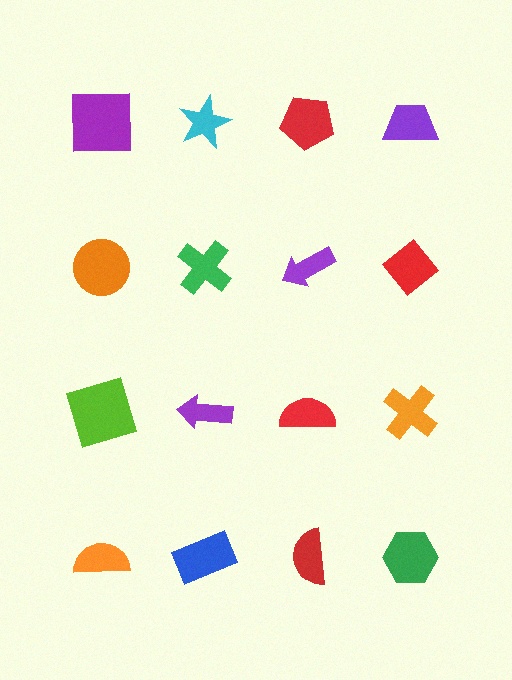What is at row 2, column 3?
A purple arrow.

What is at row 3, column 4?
An orange cross.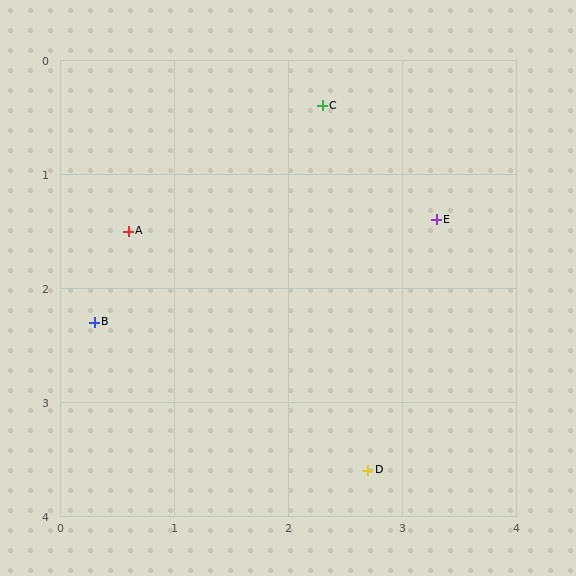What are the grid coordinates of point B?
Point B is at approximately (0.3, 2.3).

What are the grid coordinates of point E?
Point E is at approximately (3.3, 1.4).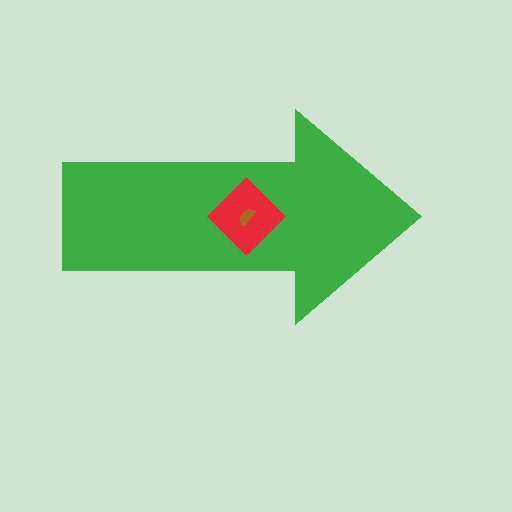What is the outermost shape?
The green arrow.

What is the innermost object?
The brown semicircle.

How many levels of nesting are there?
3.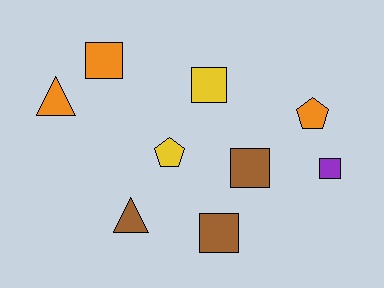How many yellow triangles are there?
There are no yellow triangles.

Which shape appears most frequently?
Square, with 5 objects.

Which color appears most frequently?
Orange, with 3 objects.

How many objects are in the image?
There are 9 objects.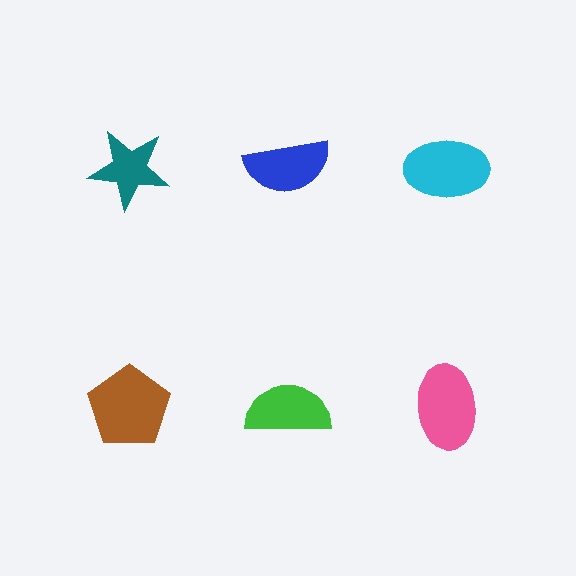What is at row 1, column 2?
A blue semicircle.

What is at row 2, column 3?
A pink ellipse.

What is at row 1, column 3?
A cyan ellipse.